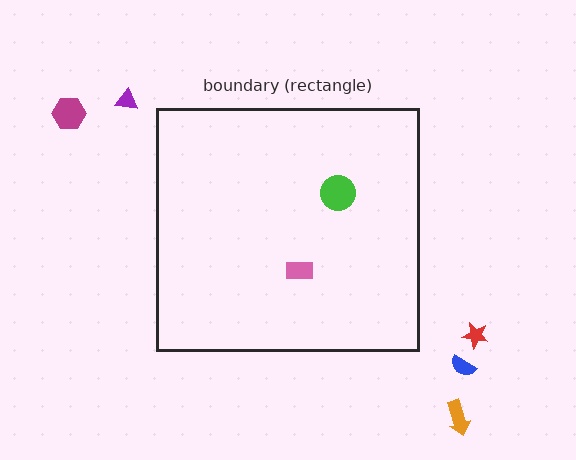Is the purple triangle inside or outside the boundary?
Outside.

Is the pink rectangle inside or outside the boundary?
Inside.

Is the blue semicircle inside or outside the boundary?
Outside.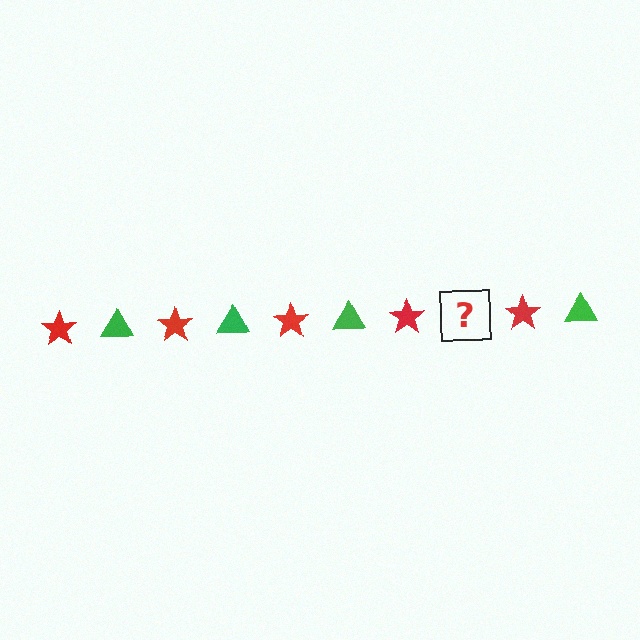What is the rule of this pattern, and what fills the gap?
The rule is that the pattern alternates between red star and green triangle. The gap should be filled with a green triangle.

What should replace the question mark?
The question mark should be replaced with a green triangle.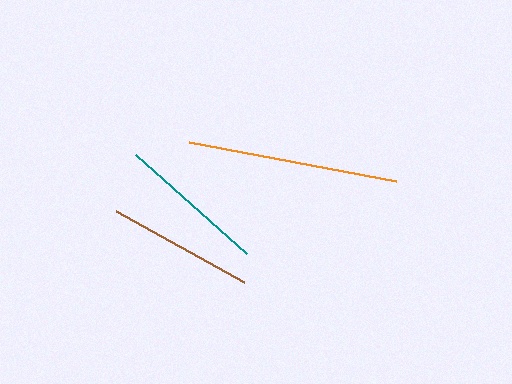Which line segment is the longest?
The orange line is the longest at approximately 211 pixels.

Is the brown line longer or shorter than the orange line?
The orange line is longer than the brown line.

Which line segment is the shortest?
The brown line is the shortest at approximately 146 pixels.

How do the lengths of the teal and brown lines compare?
The teal and brown lines are approximately the same length.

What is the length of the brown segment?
The brown segment is approximately 146 pixels long.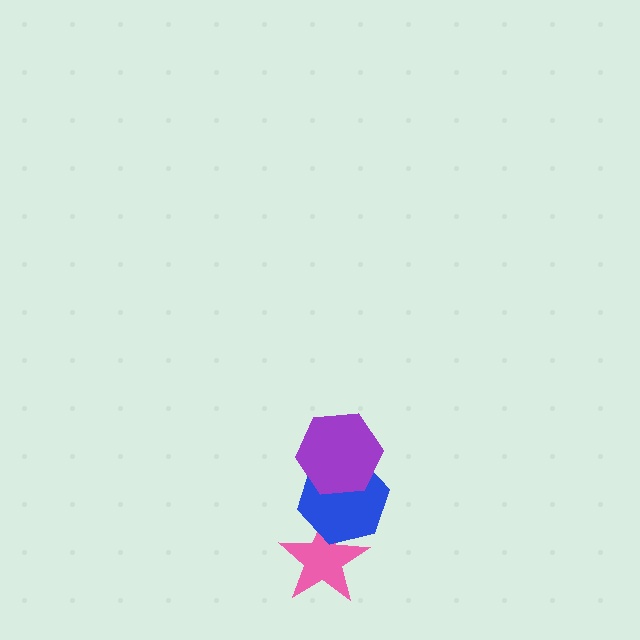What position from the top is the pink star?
The pink star is 3rd from the top.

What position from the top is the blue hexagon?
The blue hexagon is 2nd from the top.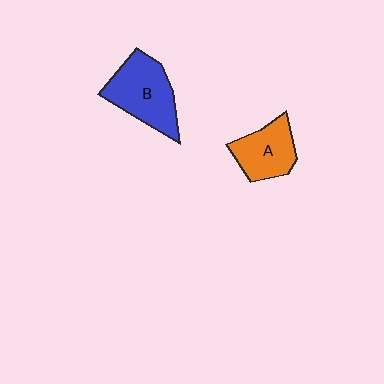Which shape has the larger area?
Shape B (blue).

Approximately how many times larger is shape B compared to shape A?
Approximately 1.3 times.